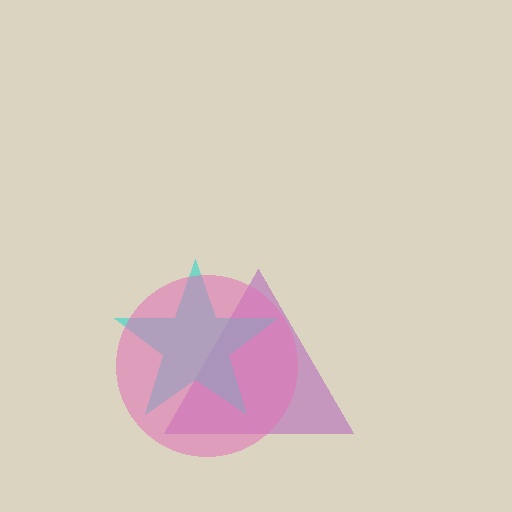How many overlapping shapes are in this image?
There are 3 overlapping shapes in the image.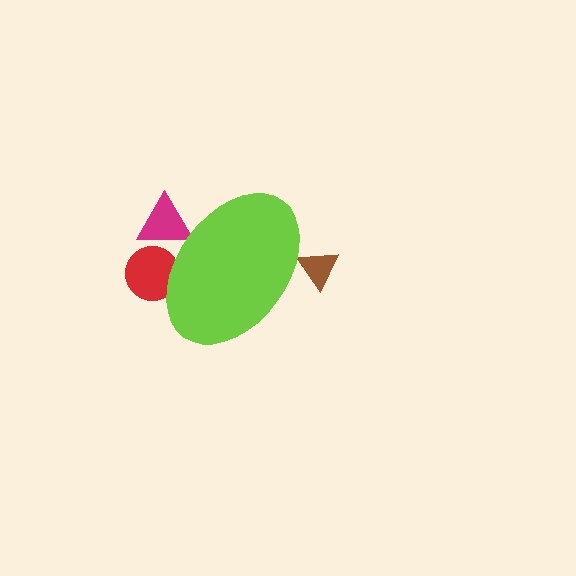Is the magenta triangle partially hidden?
Yes, the magenta triangle is partially hidden behind the lime ellipse.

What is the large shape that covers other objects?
A lime ellipse.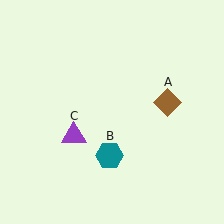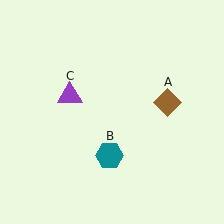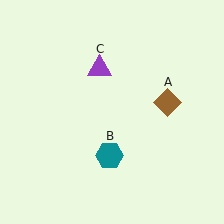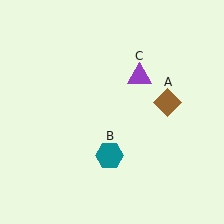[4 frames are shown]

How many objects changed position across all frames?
1 object changed position: purple triangle (object C).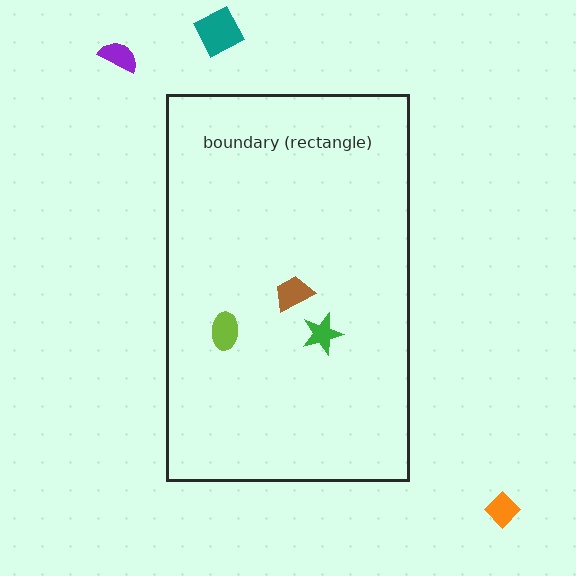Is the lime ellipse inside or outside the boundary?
Inside.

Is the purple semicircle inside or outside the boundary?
Outside.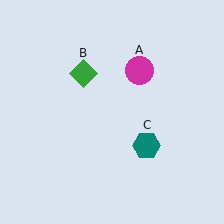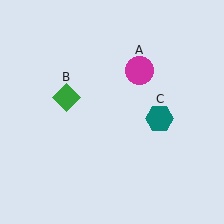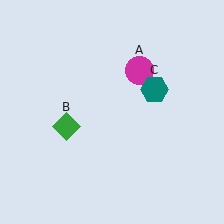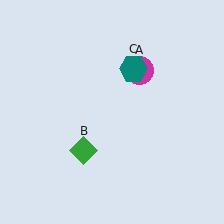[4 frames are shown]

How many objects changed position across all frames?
2 objects changed position: green diamond (object B), teal hexagon (object C).